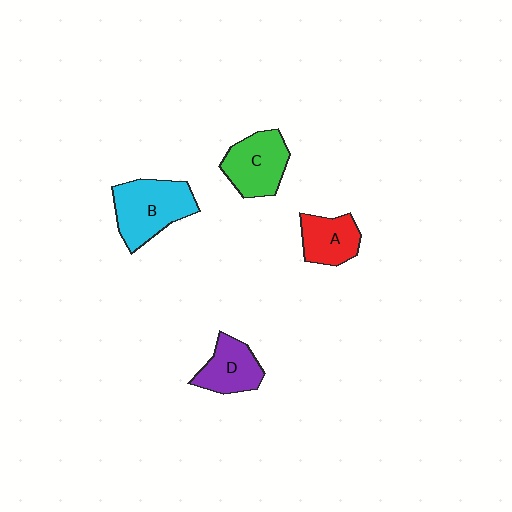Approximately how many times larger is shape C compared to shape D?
Approximately 1.2 times.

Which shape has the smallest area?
Shape A (red).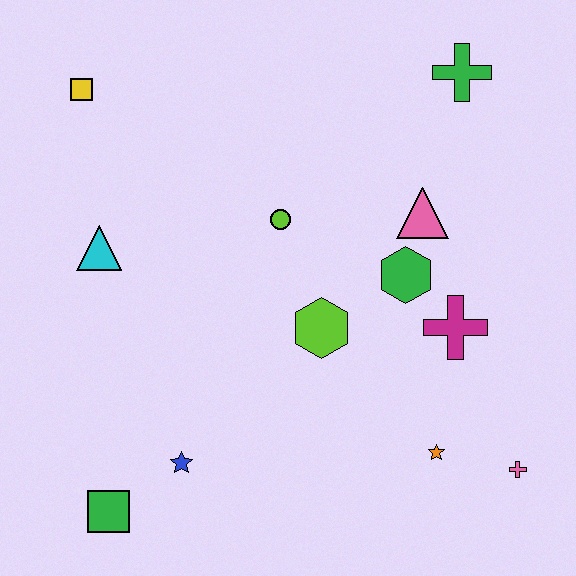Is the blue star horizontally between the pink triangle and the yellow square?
Yes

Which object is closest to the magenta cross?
The green hexagon is closest to the magenta cross.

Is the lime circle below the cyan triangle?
No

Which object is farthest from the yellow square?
The pink cross is farthest from the yellow square.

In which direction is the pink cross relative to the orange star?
The pink cross is to the right of the orange star.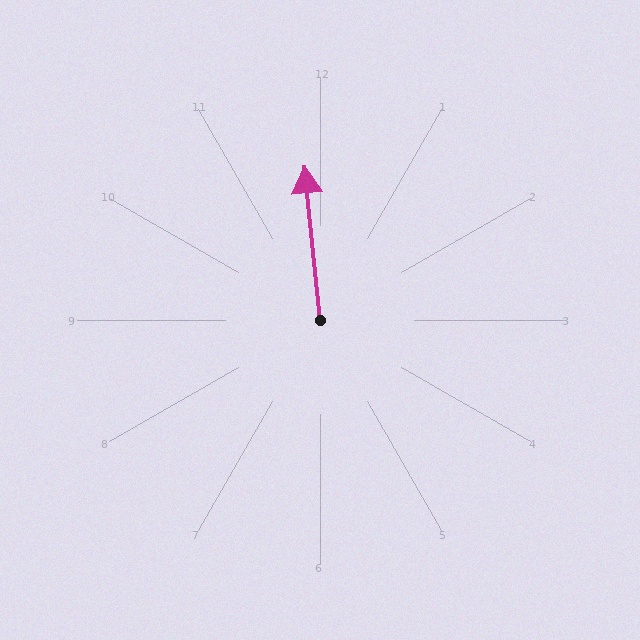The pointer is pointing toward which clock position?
Roughly 12 o'clock.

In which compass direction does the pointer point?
North.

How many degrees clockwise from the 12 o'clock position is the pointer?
Approximately 354 degrees.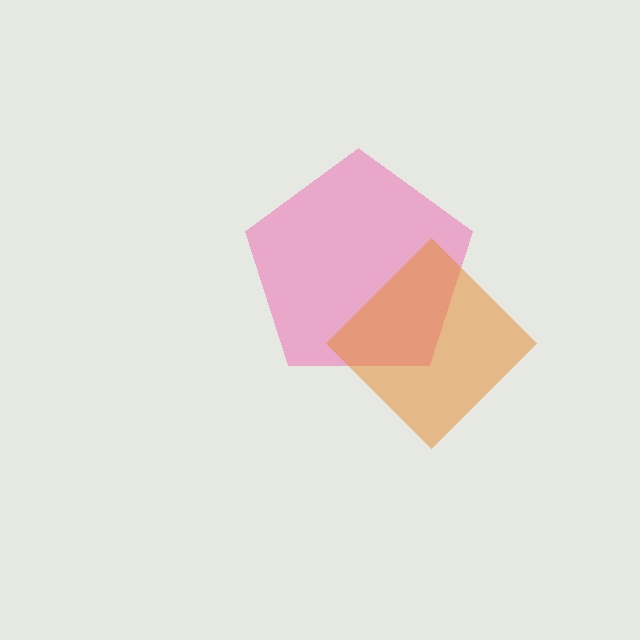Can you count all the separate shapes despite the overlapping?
Yes, there are 2 separate shapes.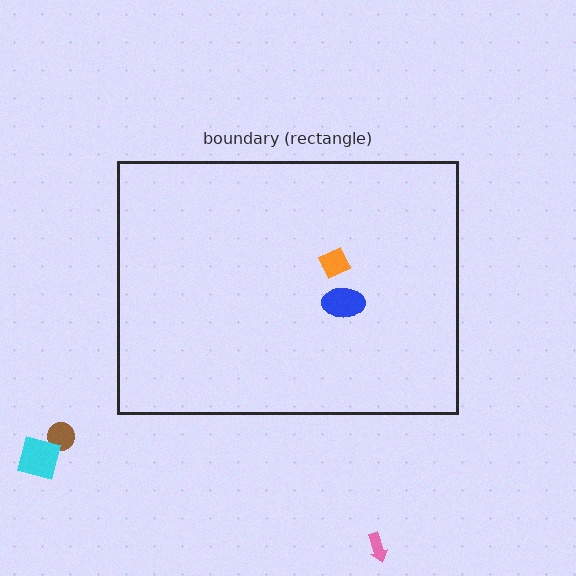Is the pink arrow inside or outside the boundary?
Outside.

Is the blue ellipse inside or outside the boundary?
Inside.